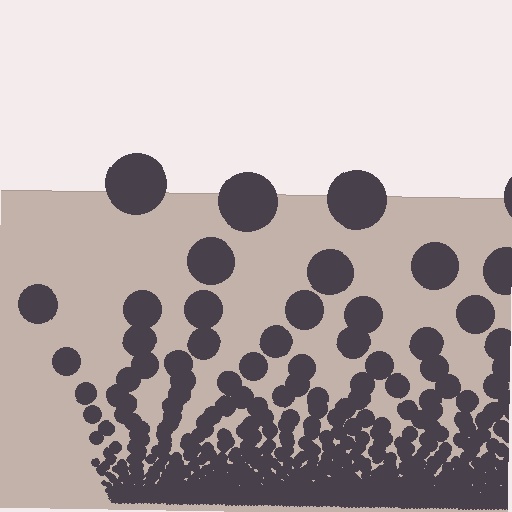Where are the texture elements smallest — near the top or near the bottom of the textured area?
Near the bottom.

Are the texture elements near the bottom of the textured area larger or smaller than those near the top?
Smaller. The gradient is inverted — elements near the bottom are smaller and denser.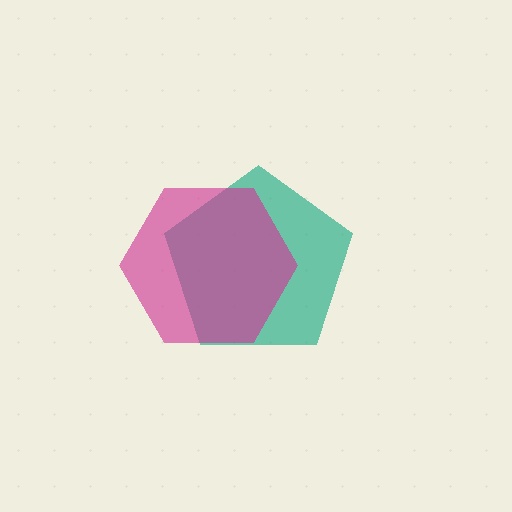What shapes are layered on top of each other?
The layered shapes are: a teal pentagon, a magenta hexagon.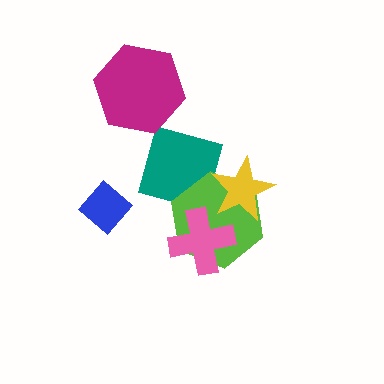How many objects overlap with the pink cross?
1 object overlaps with the pink cross.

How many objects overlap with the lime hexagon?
3 objects overlap with the lime hexagon.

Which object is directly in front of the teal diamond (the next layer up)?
The lime hexagon is directly in front of the teal diamond.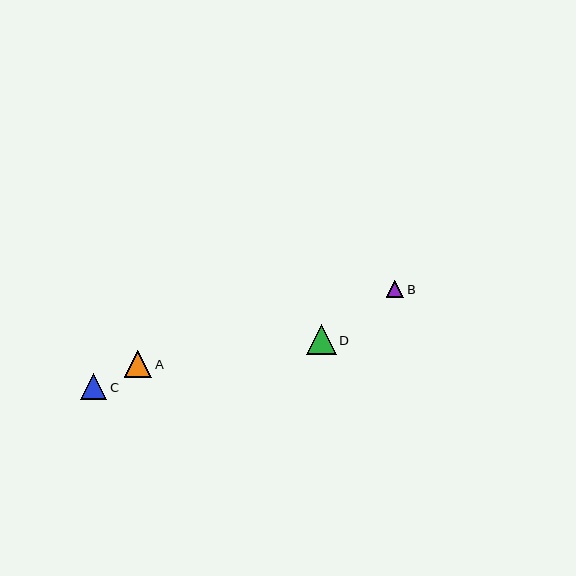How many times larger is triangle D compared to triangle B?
Triangle D is approximately 1.7 times the size of triangle B.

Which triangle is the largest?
Triangle D is the largest with a size of approximately 30 pixels.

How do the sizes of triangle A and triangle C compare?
Triangle A and triangle C are approximately the same size.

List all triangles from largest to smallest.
From largest to smallest: D, A, C, B.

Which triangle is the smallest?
Triangle B is the smallest with a size of approximately 17 pixels.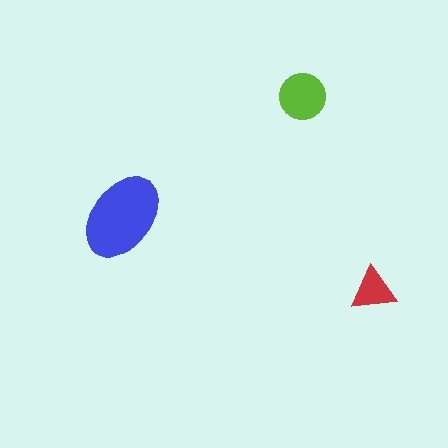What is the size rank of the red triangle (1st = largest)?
3rd.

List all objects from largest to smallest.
The blue ellipse, the lime circle, the red triangle.